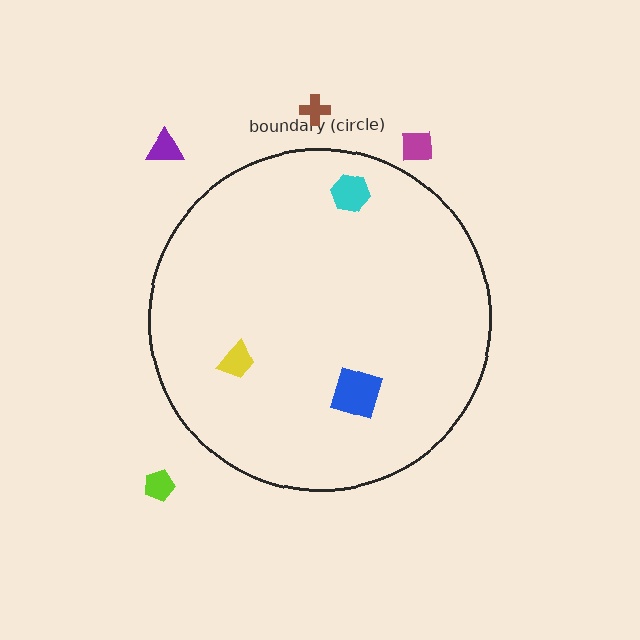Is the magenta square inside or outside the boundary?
Outside.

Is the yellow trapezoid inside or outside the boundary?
Inside.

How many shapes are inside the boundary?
3 inside, 4 outside.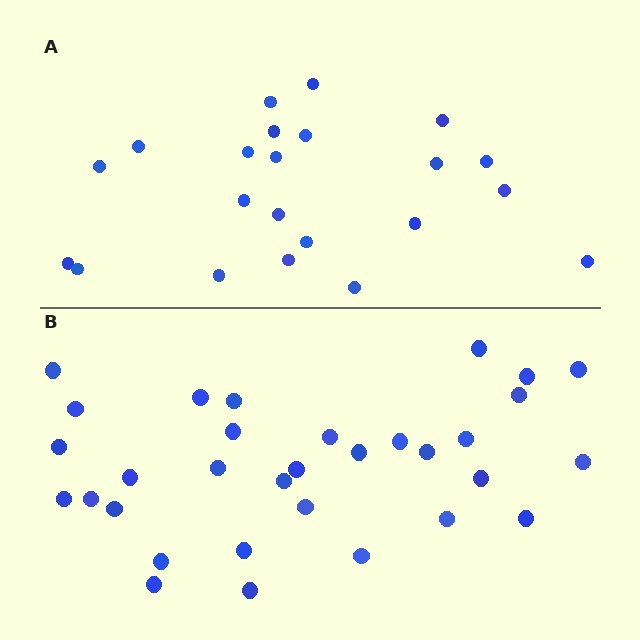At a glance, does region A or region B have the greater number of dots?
Region B (the bottom region) has more dots.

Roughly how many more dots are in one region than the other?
Region B has roughly 10 or so more dots than region A.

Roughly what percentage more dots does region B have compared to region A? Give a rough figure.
About 45% more.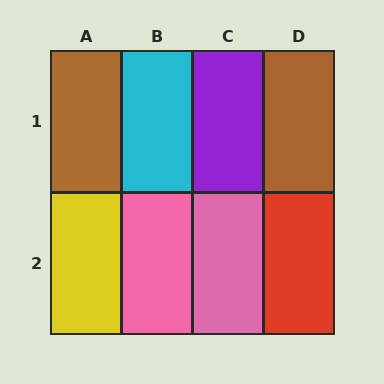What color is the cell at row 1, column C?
Purple.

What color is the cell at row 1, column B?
Cyan.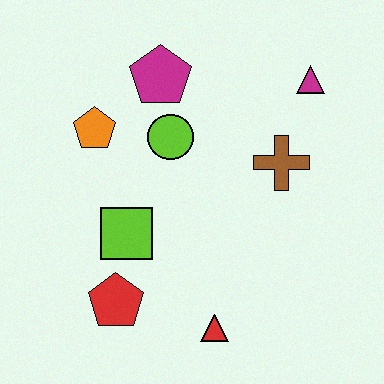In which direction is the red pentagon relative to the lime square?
The red pentagon is below the lime square.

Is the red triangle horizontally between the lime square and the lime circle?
No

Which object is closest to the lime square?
The red pentagon is closest to the lime square.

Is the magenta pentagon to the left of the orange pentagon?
No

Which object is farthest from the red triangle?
The magenta triangle is farthest from the red triangle.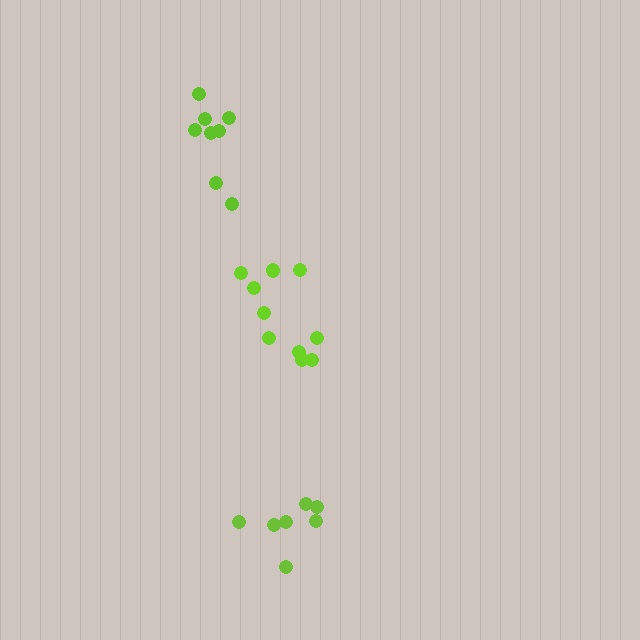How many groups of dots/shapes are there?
There are 3 groups.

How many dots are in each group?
Group 1: 8 dots, Group 2: 10 dots, Group 3: 7 dots (25 total).